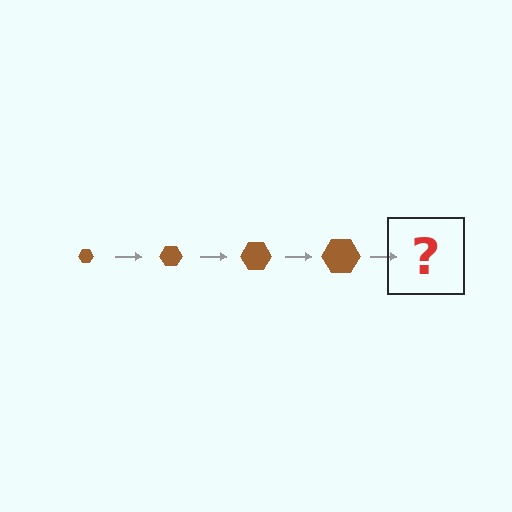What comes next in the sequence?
The next element should be a brown hexagon, larger than the previous one.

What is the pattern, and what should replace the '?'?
The pattern is that the hexagon gets progressively larger each step. The '?' should be a brown hexagon, larger than the previous one.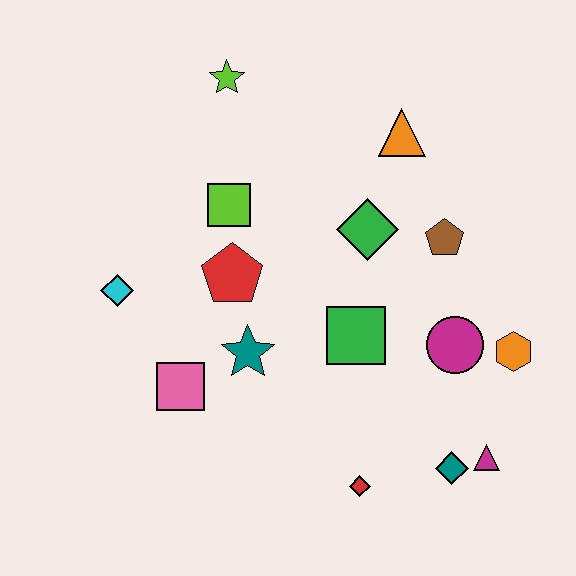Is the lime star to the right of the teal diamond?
No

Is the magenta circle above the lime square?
No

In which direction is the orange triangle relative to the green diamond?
The orange triangle is above the green diamond.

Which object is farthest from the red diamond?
The lime star is farthest from the red diamond.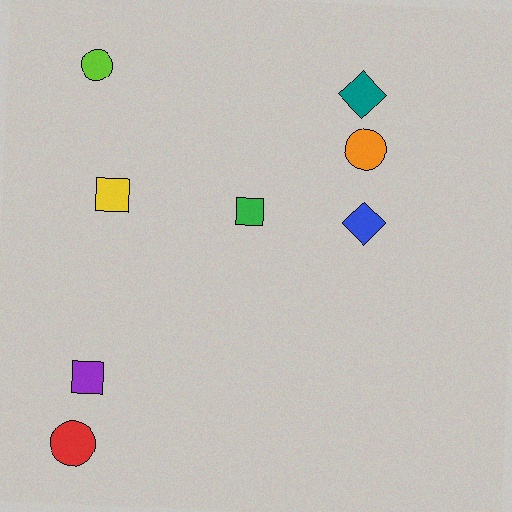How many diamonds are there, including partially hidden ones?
There are 2 diamonds.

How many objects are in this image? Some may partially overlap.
There are 8 objects.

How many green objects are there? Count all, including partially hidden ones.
There is 1 green object.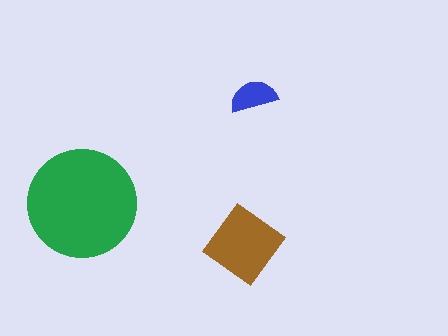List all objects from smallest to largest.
The blue semicircle, the brown diamond, the green circle.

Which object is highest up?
The blue semicircle is topmost.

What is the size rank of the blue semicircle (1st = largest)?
3rd.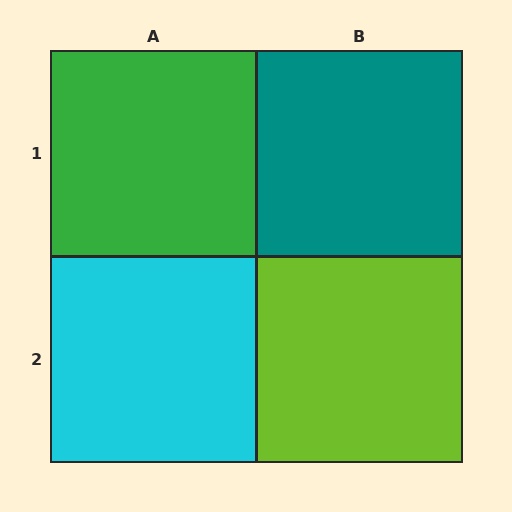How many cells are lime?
1 cell is lime.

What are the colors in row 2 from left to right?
Cyan, lime.